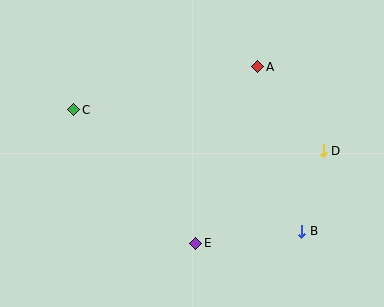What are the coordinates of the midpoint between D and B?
The midpoint between D and B is at (313, 191).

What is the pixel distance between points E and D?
The distance between E and D is 158 pixels.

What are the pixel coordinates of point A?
Point A is at (258, 67).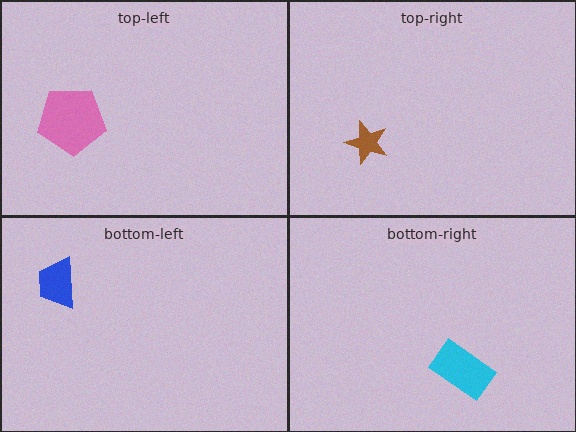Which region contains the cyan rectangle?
The bottom-right region.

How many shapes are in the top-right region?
1.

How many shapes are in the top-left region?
1.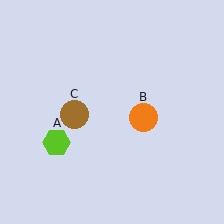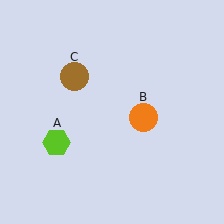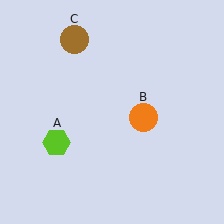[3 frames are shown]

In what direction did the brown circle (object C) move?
The brown circle (object C) moved up.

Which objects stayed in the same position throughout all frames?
Lime hexagon (object A) and orange circle (object B) remained stationary.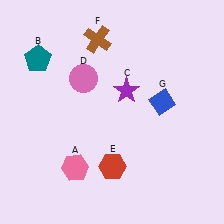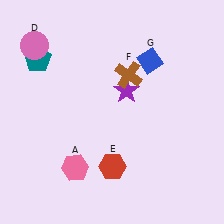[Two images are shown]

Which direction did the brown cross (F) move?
The brown cross (F) moved down.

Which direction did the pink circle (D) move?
The pink circle (D) moved left.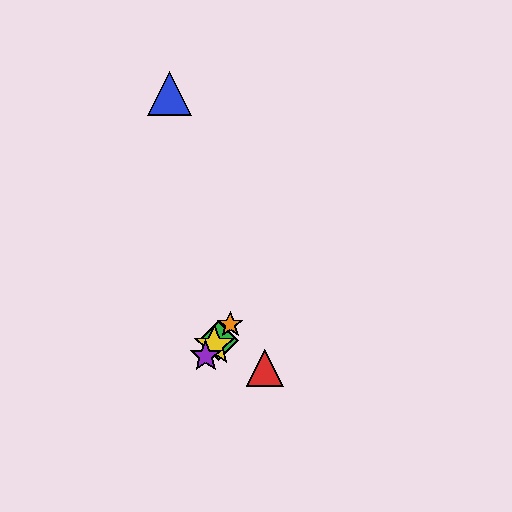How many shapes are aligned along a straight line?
4 shapes (the green diamond, the yellow star, the purple star, the orange star) are aligned along a straight line.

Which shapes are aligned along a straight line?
The green diamond, the yellow star, the purple star, the orange star are aligned along a straight line.